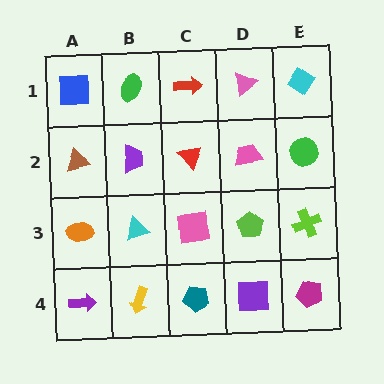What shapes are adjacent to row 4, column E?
A lime cross (row 3, column E), a purple square (row 4, column D).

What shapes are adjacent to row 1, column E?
A green circle (row 2, column E), a pink triangle (row 1, column D).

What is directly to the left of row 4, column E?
A purple square.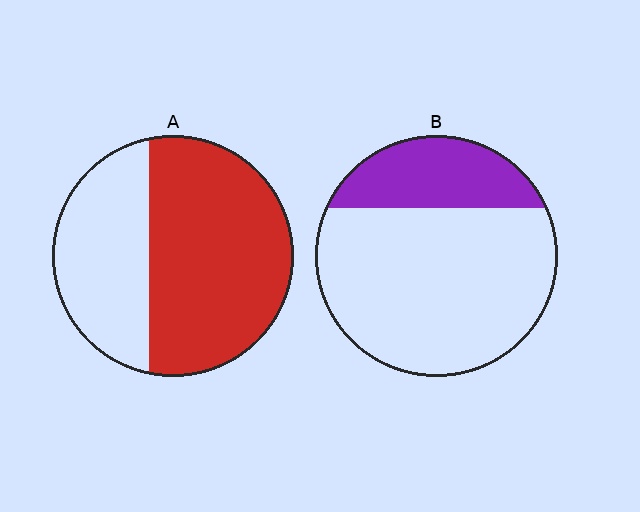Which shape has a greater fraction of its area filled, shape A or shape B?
Shape A.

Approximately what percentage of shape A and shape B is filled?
A is approximately 65% and B is approximately 25%.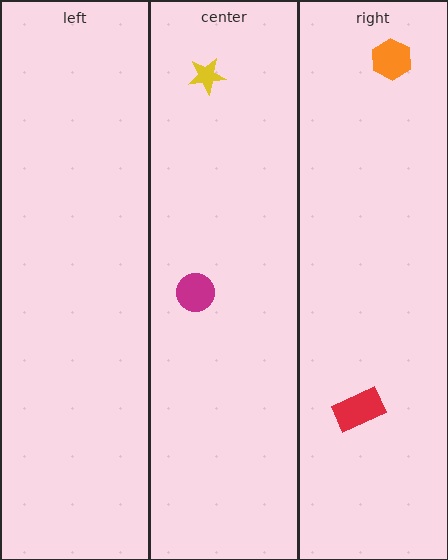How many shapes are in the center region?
2.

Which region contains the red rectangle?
The right region.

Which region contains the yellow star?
The center region.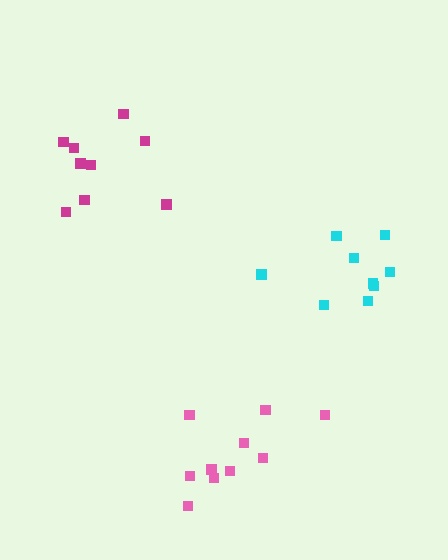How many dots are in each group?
Group 1: 10 dots, Group 2: 9 dots, Group 3: 9 dots (28 total).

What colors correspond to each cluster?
The clusters are colored: pink, magenta, cyan.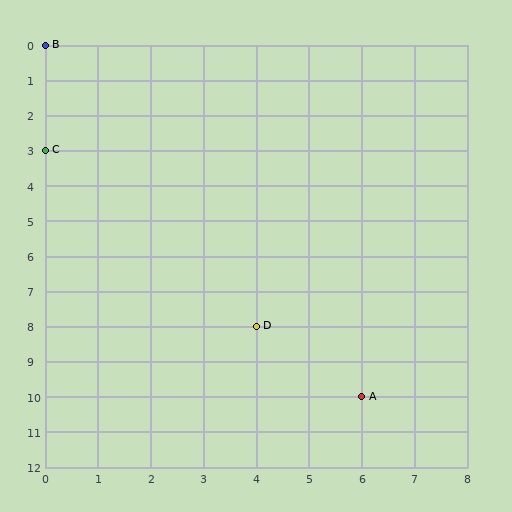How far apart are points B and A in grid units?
Points B and A are 6 columns and 10 rows apart (about 11.7 grid units diagonally).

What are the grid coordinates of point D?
Point D is at grid coordinates (4, 8).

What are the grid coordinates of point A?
Point A is at grid coordinates (6, 10).